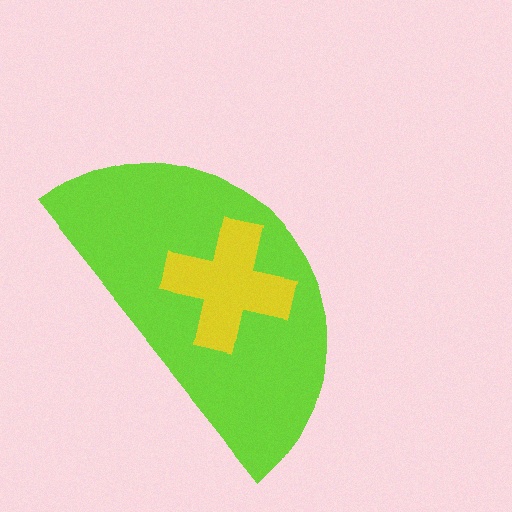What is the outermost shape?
The lime semicircle.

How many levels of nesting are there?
2.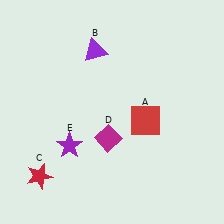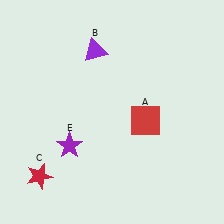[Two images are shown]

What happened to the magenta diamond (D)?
The magenta diamond (D) was removed in Image 2. It was in the bottom-left area of Image 1.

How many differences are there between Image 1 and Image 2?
There is 1 difference between the two images.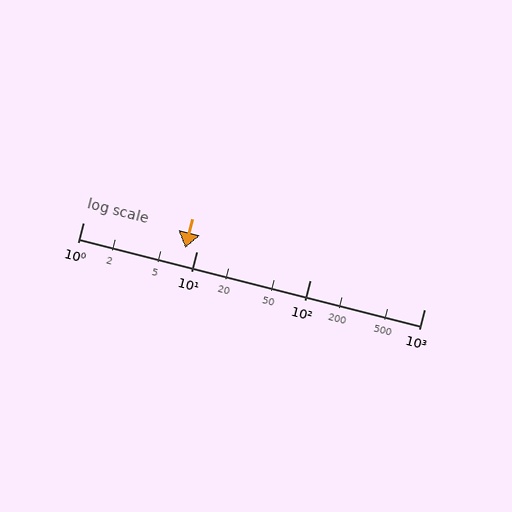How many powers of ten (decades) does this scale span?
The scale spans 3 decades, from 1 to 1000.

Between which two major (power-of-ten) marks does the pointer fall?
The pointer is between 1 and 10.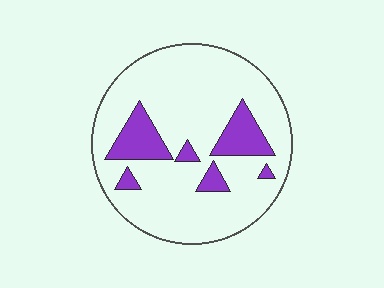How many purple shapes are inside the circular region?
6.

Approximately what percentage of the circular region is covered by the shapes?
Approximately 15%.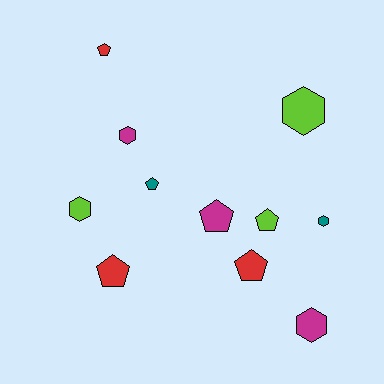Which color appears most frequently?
Lime, with 3 objects.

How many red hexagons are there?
There are no red hexagons.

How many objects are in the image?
There are 11 objects.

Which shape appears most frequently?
Pentagon, with 6 objects.